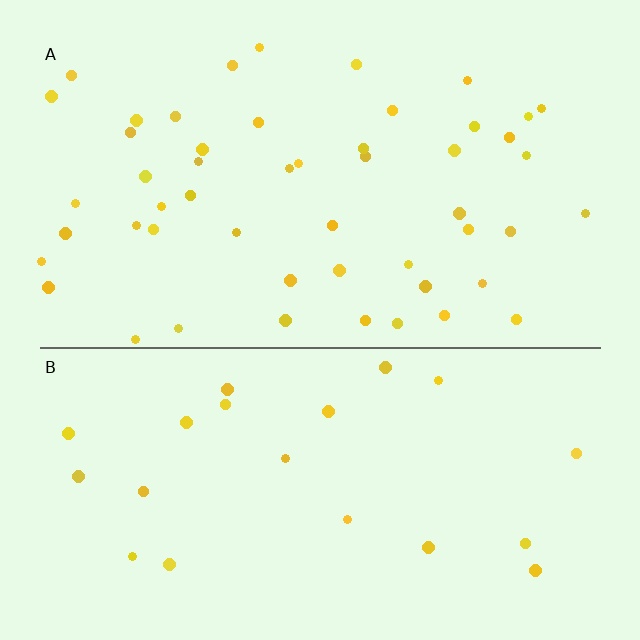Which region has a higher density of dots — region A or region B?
A (the top).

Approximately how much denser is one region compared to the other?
Approximately 2.4× — region A over region B.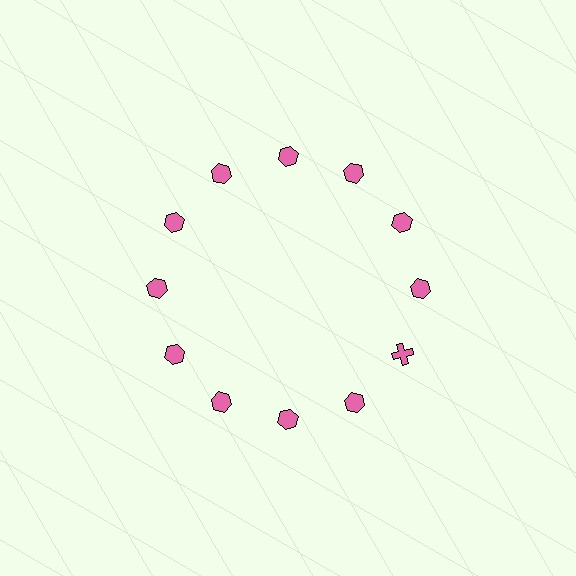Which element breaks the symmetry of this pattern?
The pink cross at roughly the 4 o'clock position breaks the symmetry. All other shapes are pink hexagons.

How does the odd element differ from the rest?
It has a different shape: cross instead of hexagon.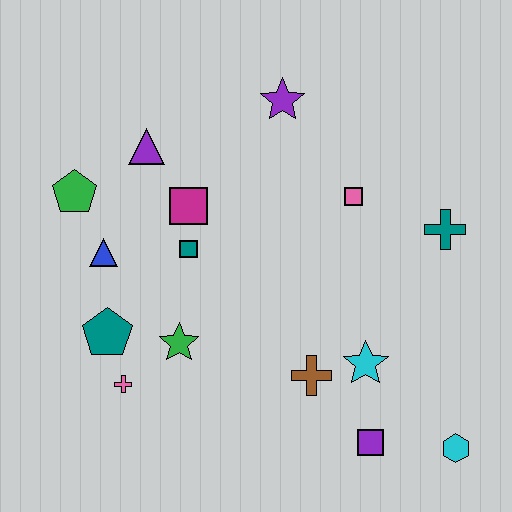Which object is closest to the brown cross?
The cyan star is closest to the brown cross.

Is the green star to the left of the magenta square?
Yes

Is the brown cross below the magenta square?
Yes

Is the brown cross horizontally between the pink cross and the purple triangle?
No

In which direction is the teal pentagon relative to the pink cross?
The teal pentagon is above the pink cross.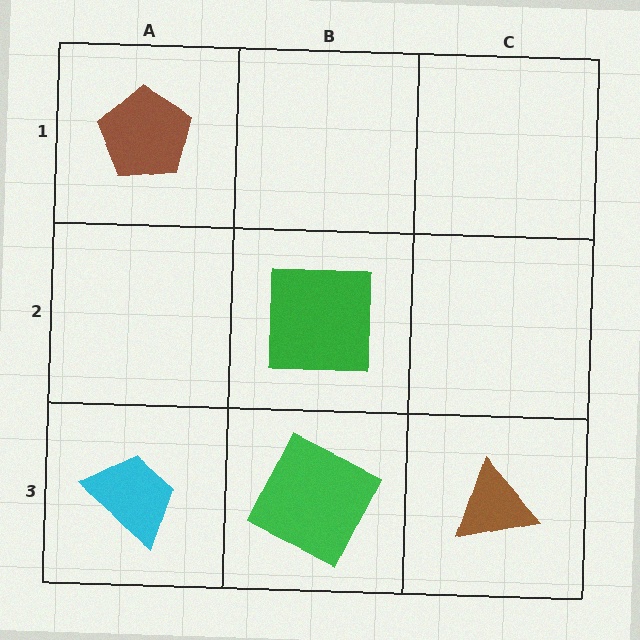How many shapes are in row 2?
1 shape.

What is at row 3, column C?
A brown triangle.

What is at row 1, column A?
A brown pentagon.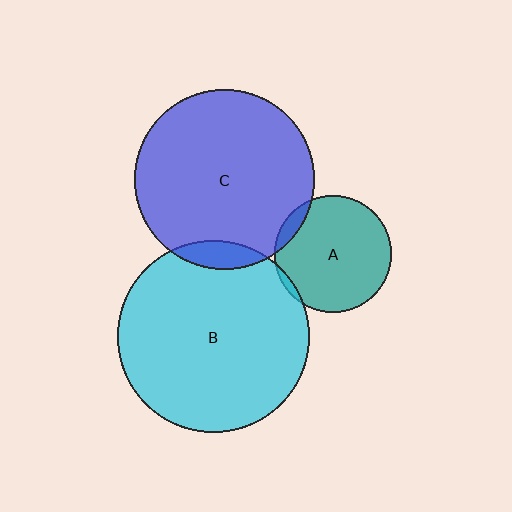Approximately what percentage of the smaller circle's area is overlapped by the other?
Approximately 5%.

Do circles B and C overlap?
Yes.